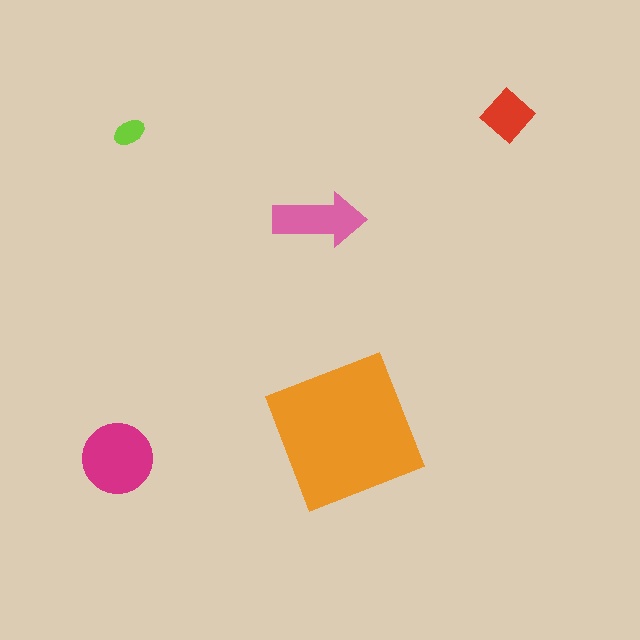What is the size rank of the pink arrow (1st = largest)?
3rd.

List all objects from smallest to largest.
The lime ellipse, the red diamond, the pink arrow, the magenta circle, the orange square.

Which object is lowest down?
The magenta circle is bottommost.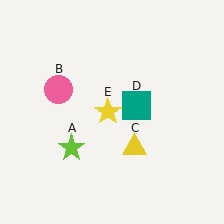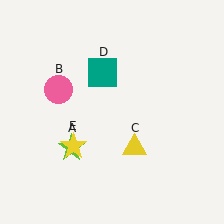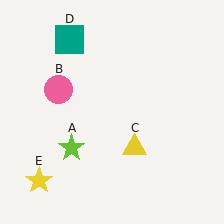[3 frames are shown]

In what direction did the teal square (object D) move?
The teal square (object D) moved up and to the left.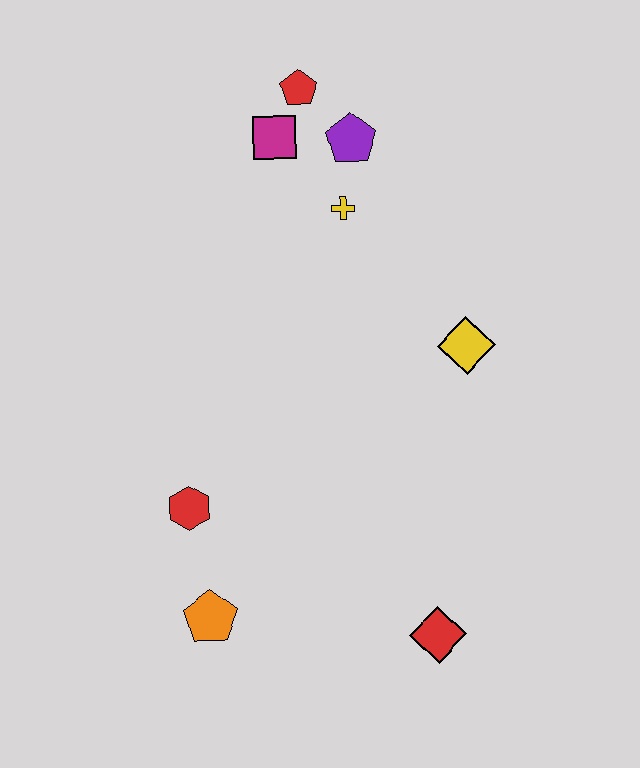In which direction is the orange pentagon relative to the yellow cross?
The orange pentagon is below the yellow cross.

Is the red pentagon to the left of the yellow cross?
Yes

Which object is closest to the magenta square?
The red pentagon is closest to the magenta square.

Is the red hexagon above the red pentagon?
No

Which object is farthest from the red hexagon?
The red pentagon is farthest from the red hexagon.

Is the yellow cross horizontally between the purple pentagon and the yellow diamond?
No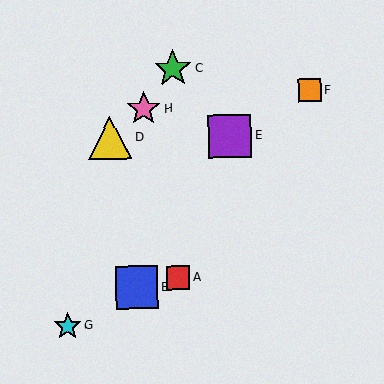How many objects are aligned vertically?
2 objects (A, C) are aligned vertically.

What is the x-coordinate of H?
Object H is at x≈144.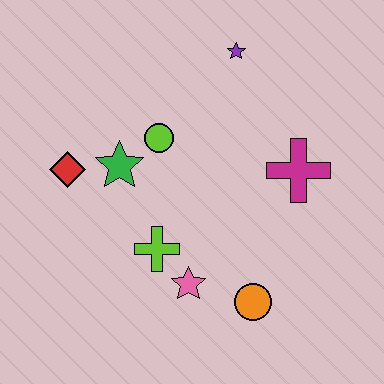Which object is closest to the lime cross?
The pink star is closest to the lime cross.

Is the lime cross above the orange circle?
Yes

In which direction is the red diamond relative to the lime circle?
The red diamond is to the left of the lime circle.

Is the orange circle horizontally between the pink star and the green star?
No